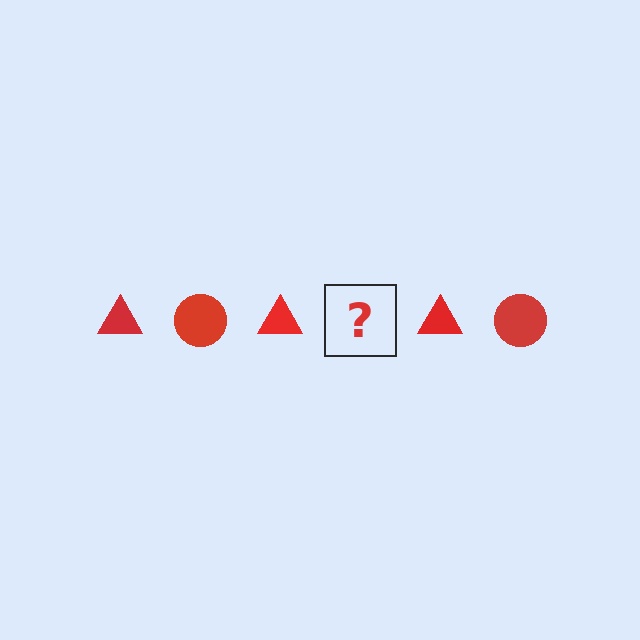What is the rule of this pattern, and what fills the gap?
The rule is that the pattern cycles through triangle, circle shapes in red. The gap should be filled with a red circle.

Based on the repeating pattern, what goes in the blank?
The blank should be a red circle.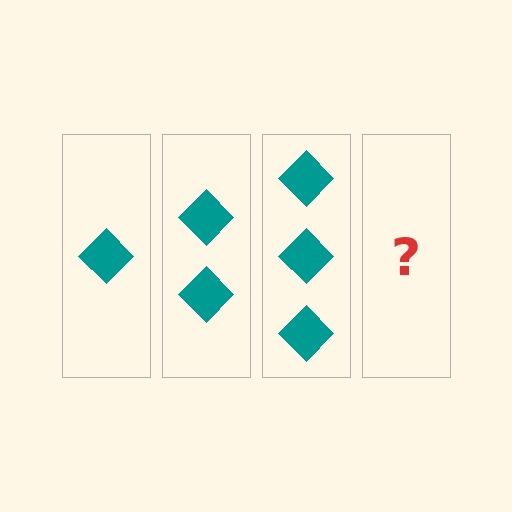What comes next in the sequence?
The next element should be 4 diamonds.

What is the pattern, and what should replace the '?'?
The pattern is that each step adds one more diamond. The '?' should be 4 diamonds.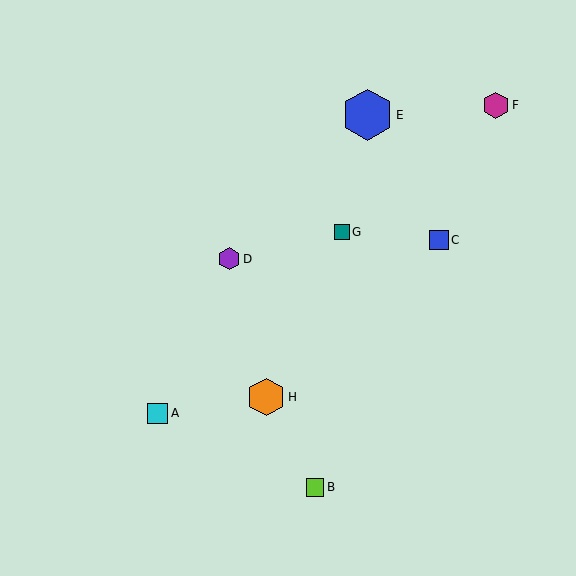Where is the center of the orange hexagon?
The center of the orange hexagon is at (266, 397).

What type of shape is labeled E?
Shape E is a blue hexagon.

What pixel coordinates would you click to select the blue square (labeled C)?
Click at (439, 240) to select the blue square C.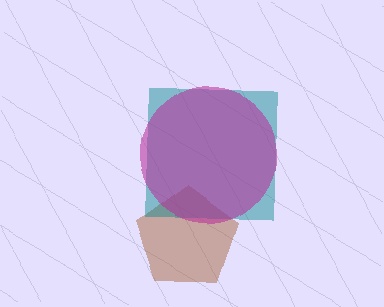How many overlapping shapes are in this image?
There are 3 overlapping shapes in the image.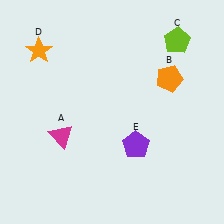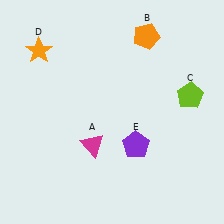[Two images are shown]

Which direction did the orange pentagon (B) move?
The orange pentagon (B) moved up.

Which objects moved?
The objects that moved are: the magenta triangle (A), the orange pentagon (B), the lime pentagon (C).